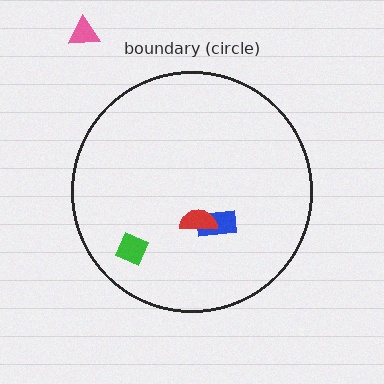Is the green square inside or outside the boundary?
Inside.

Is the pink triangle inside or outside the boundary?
Outside.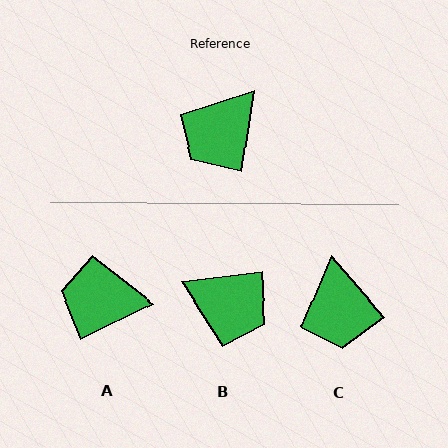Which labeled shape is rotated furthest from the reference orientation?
B, about 105 degrees away.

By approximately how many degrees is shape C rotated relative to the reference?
Approximately 49 degrees counter-clockwise.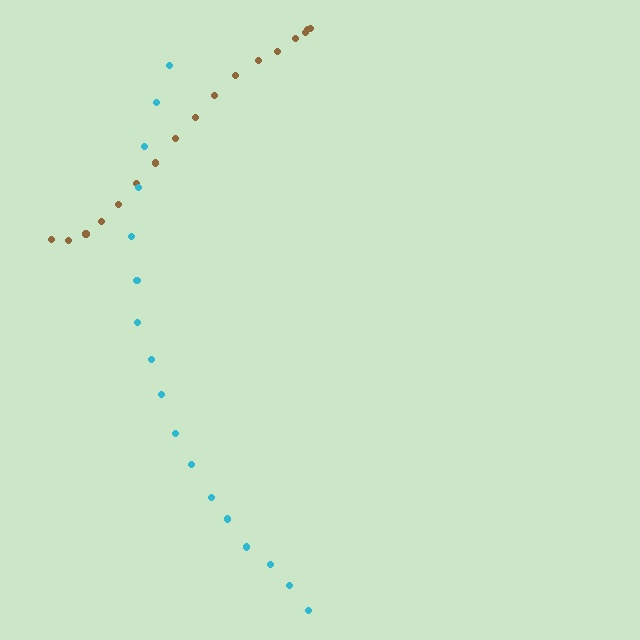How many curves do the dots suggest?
There are 2 distinct paths.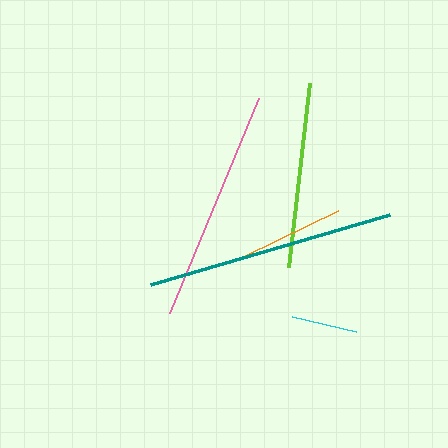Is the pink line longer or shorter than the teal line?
The teal line is longer than the pink line.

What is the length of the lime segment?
The lime segment is approximately 185 pixels long.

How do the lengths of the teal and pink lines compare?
The teal and pink lines are approximately the same length.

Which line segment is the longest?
The teal line is the longest at approximately 249 pixels.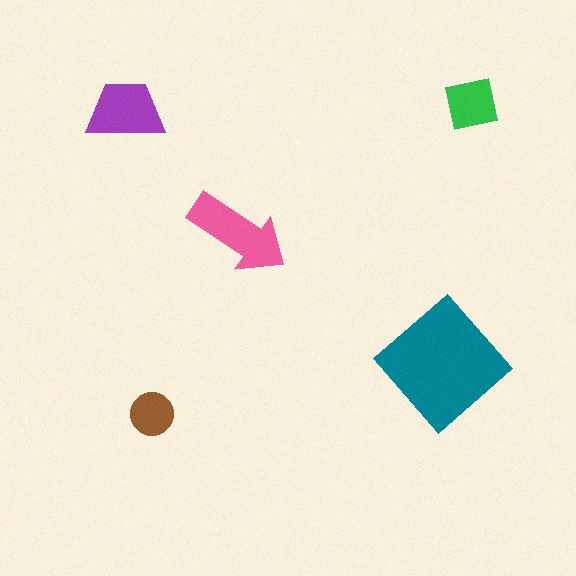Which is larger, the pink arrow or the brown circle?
The pink arrow.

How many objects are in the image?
There are 5 objects in the image.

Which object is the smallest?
The brown circle.